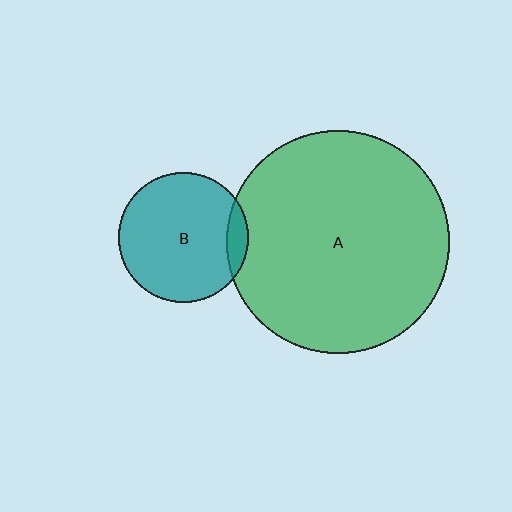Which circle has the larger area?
Circle A (green).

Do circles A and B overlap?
Yes.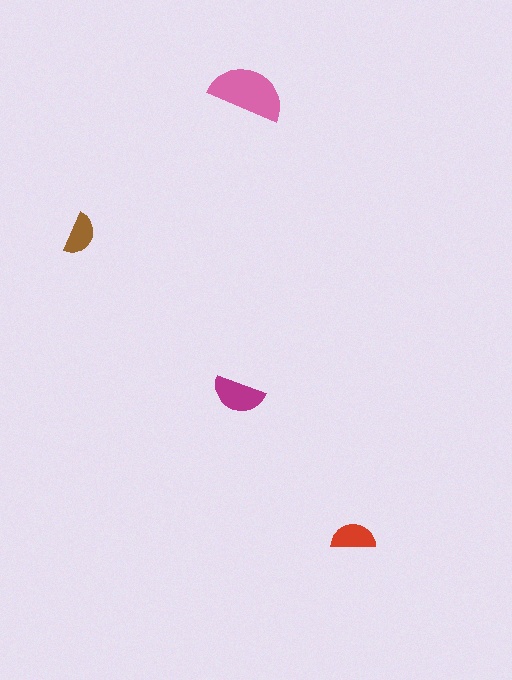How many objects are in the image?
There are 4 objects in the image.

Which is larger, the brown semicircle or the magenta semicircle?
The magenta one.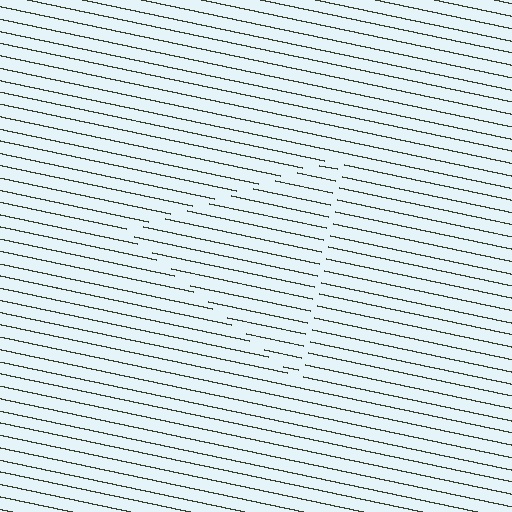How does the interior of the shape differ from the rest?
The interior of the shape contains the same grating, shifted by half a period — the contour is defined by the phase discontinuity where line-ends from the inner and outer gratings abut.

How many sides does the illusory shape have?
3 sides — the line-ends trace a triangle.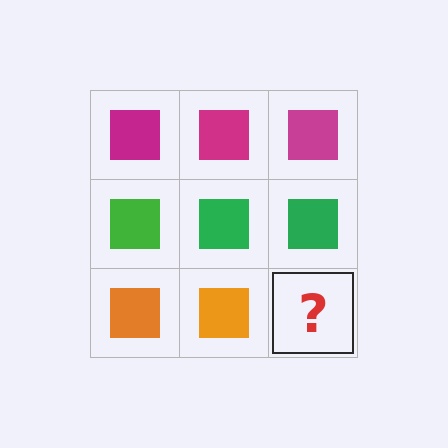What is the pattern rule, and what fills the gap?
The rule is that each row has a consistent color. The gap should be filled with an orange square.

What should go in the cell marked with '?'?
The missing cell should contain an orange square.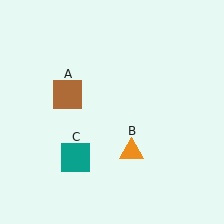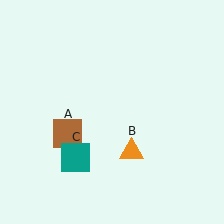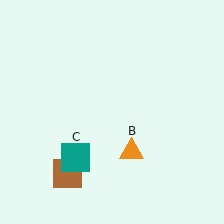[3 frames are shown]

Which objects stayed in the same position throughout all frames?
Orange triangle (object B) and teal square (object C) remained stationary.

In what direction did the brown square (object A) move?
The brown square (object A) moved down.